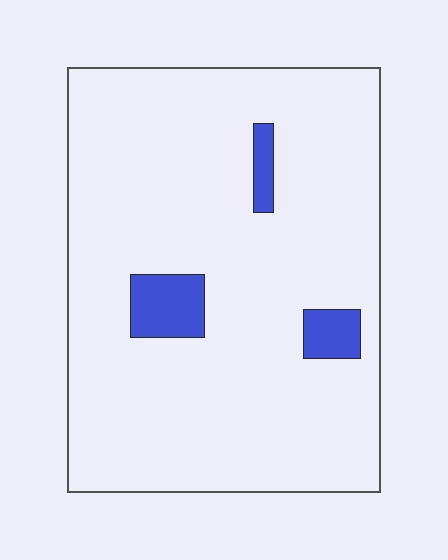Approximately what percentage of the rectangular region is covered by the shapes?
Approximately 5%.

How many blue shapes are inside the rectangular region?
3.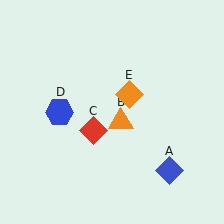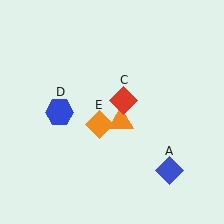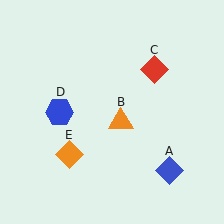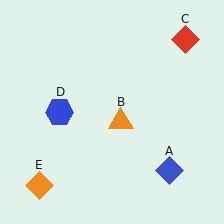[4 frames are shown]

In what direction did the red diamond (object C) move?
The red diamond (object C) moved up and to the right.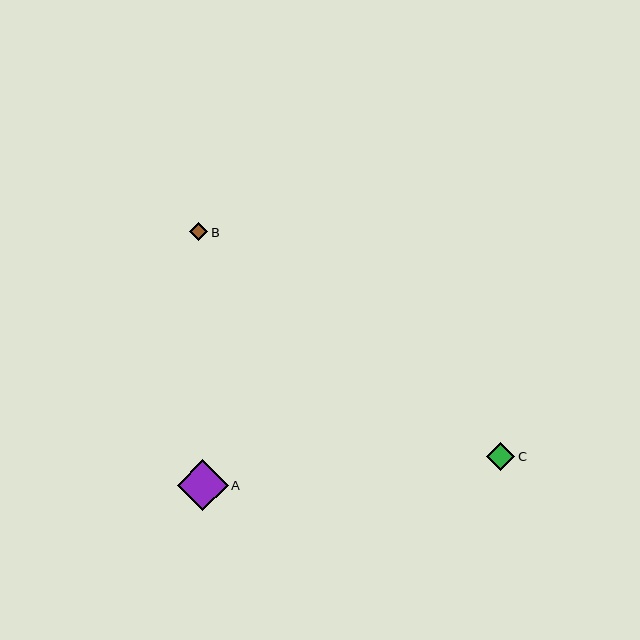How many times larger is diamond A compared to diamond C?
Diamond A is approximately 1.8 times the size of diamond C.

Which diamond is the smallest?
Diamond B is the smallest with a size of approximately 18 pixels.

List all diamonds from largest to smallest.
From largest to smallest: A, C, B.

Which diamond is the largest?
Diamond A is the largest with a size of approximately 51 pixels.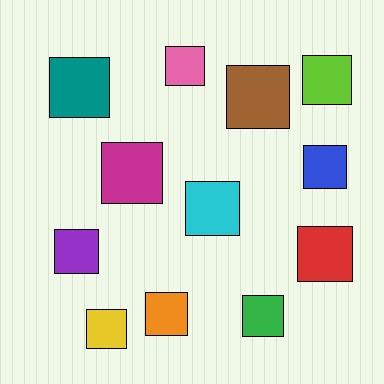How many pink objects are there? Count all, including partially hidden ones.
There is 1 pink object.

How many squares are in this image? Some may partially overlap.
There are 12 squares.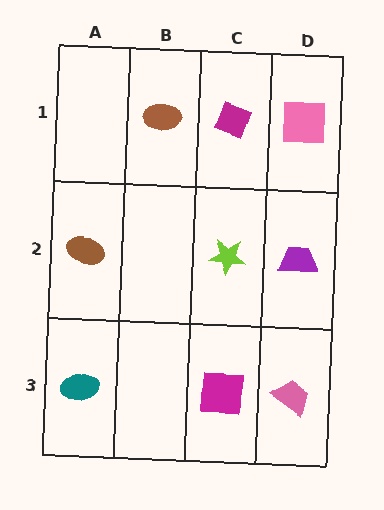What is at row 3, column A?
A teal ellipse.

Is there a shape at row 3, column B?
No, that cell is empty.